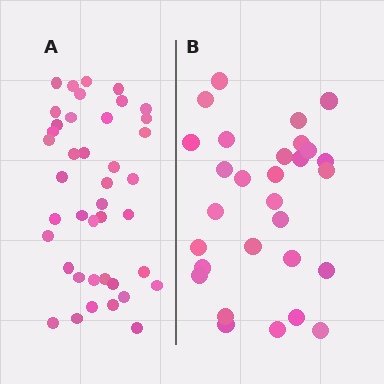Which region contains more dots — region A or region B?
Region A (the left region) has more dots.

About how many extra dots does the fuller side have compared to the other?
Region A has roughly 12 or so more dots than region B.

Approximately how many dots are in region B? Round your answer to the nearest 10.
About 30 dots. (The exact count is 29, which rounds to 30.)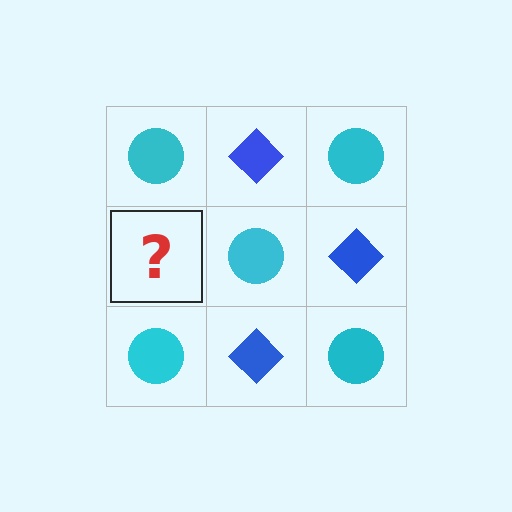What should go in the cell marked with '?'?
The missing cell should contain a blue diamond.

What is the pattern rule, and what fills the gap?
The rule is that it alternates cyan circle and blue diamond in a checkerboard pattern. The gap should be filled with a blue diamond.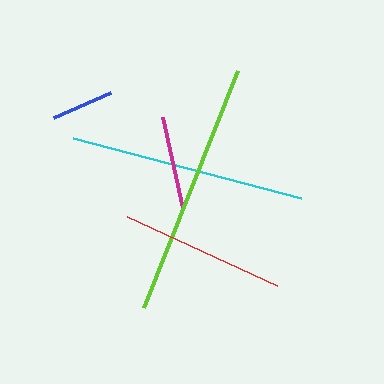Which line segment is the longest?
The lime line is the longest at approximately 255 pixels.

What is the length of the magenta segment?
The magenta segment is approximately 93 pixels long.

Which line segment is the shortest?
The blue line is the shortest at approximately 62 pixels.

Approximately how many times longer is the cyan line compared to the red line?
The cyan line is approximately 1.4 times the length of the red line.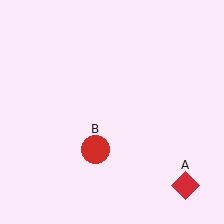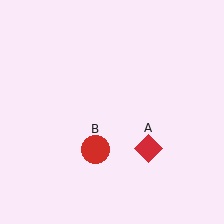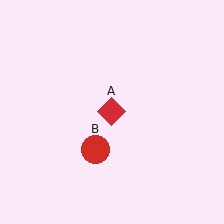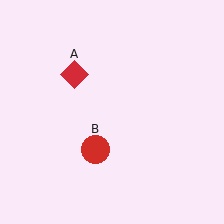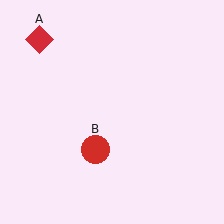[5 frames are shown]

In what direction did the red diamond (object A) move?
The red diamond (object A) moved up and to the left.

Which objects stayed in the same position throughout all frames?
Red circle (object B) remained stationary.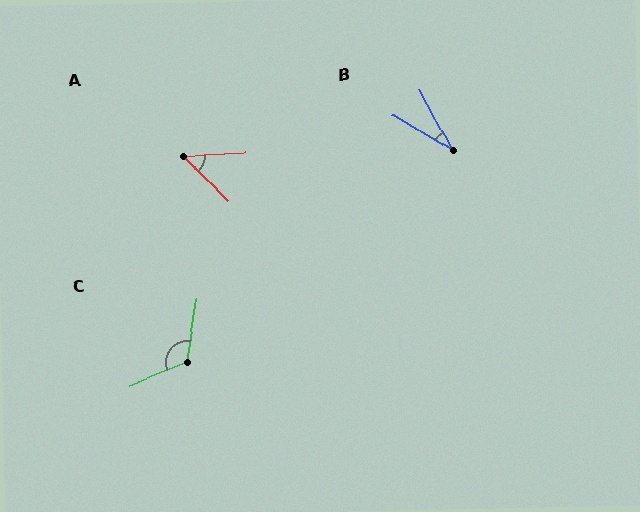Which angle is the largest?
C, at approximately 122 degrees.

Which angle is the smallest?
B, at approximately 30 degrees.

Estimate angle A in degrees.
Approximately 49 degrees.